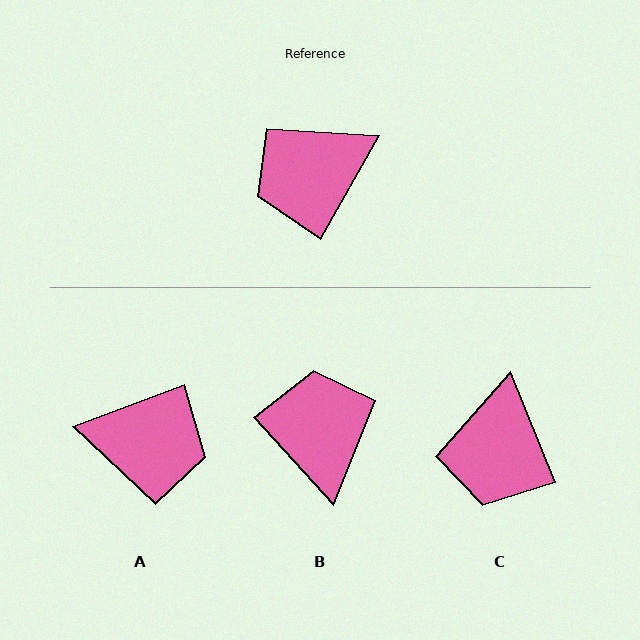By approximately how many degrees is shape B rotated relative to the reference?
Approximately 108 degrees clockwise.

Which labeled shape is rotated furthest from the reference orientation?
A, about 140 degrees away.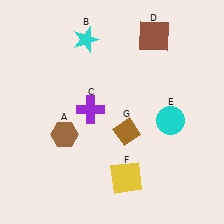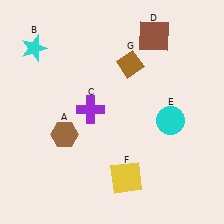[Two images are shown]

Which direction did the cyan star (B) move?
The cyan star (B) moved left.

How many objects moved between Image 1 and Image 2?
2 objects moved between the two images.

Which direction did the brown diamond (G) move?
The brown diamond (G) moved up.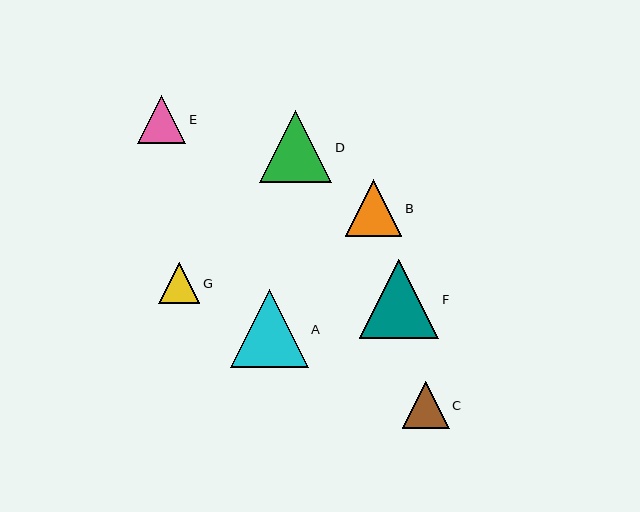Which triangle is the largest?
Triangle F is the largest with a size of approximately 80 pixels.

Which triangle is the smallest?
Triangle G is the smallest with a size of approximately 41 pixels.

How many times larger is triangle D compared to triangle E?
Triangle D is approximately 1.5 times the size of triangle E.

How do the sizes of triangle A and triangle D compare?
Triangle A and triangle D are approximately the same size.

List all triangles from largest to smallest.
From largest to smallest: F, A, D, B, E, C, G.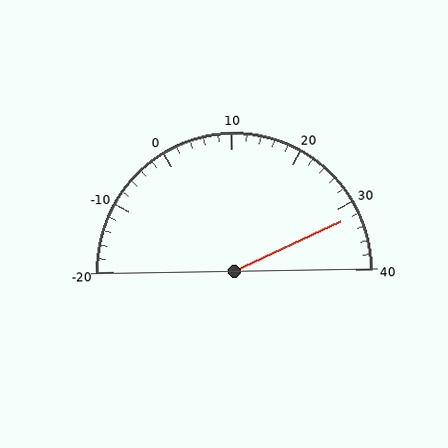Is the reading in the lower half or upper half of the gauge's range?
The reading is in the upper half of the range (-20 to 40).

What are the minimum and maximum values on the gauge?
The gauge ranges from -20 to 40.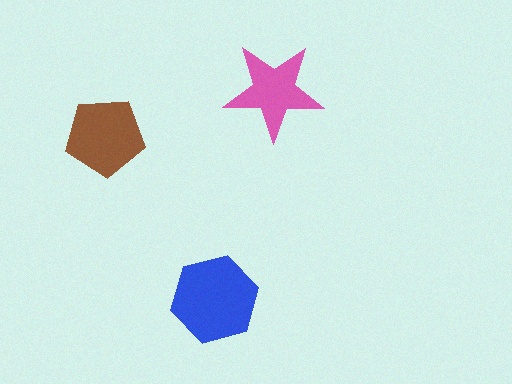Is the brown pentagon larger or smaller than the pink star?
Larger.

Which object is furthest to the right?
The pink star is rightmost.